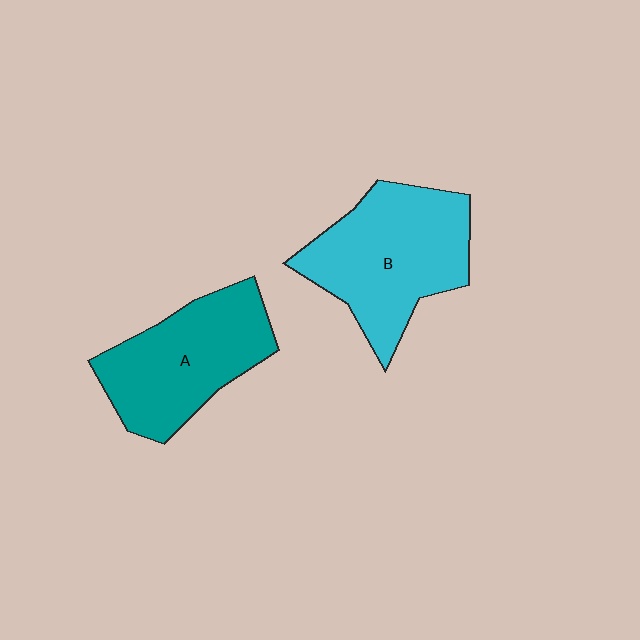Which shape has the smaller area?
Shape A (teal).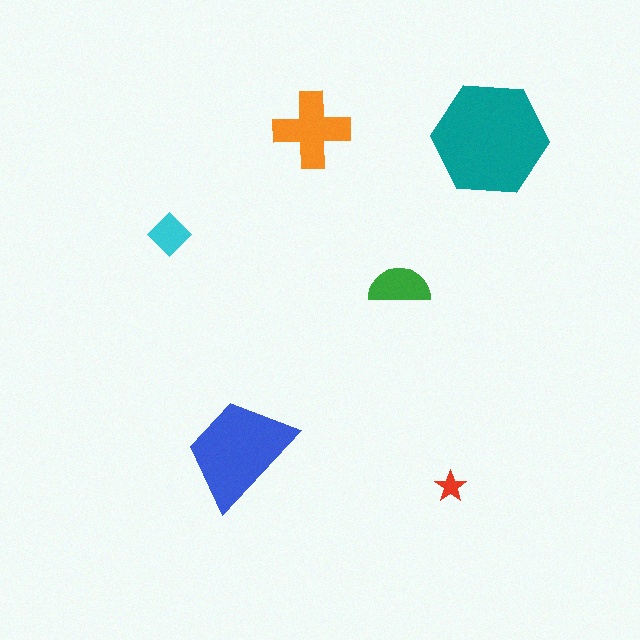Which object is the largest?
The teal hexagon.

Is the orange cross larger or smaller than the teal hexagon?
Smaller.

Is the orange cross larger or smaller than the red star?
Larger.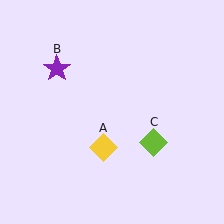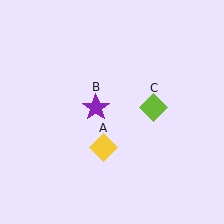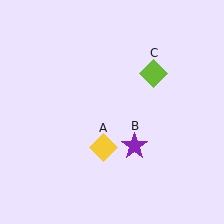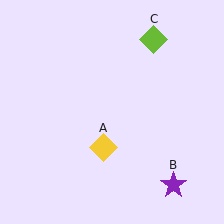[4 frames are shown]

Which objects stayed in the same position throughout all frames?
Yellow diamond (object A) remained stationary.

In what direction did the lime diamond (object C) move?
The lime diamond (object C) moved up.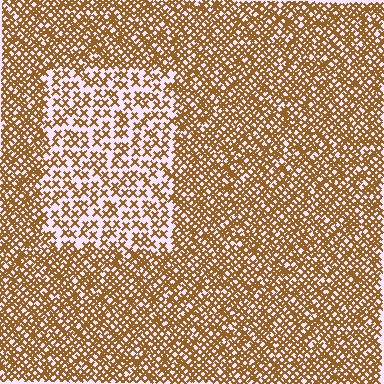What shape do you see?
I see a rectangle.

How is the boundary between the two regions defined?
The boundary is defined by a change in element density (approximately 2.1x ratio). All elements are the same color, size, and shape.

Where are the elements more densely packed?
The elements are more densely packed outside the rectangle boundary.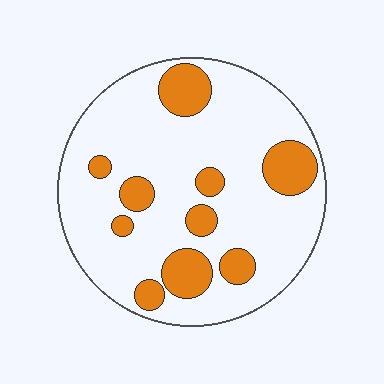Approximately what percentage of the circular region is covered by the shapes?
Approximately 20%.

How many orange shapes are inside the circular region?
10.